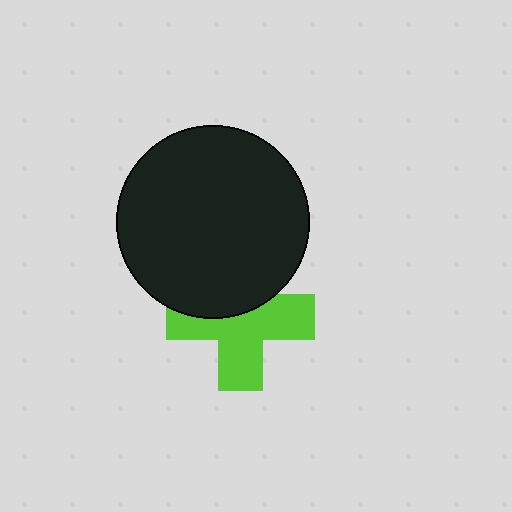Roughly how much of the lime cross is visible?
About half of it is visible (roughly 61%).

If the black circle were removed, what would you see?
You would see the complete lime cross.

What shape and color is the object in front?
The object in front is a black circle.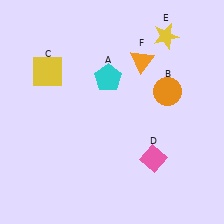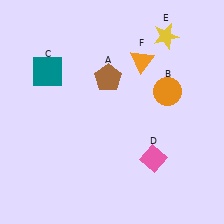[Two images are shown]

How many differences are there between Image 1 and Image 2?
There are 2 differences between the two images.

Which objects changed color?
A changed from cyan to brown. C changed from yellow to teal.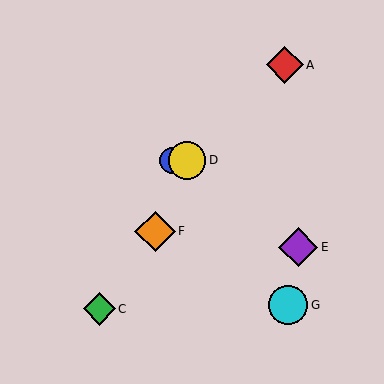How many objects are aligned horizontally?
2 objects (B, D) are aligned horizontally.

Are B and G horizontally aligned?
No, B is at y≈160 and G is at y≈305.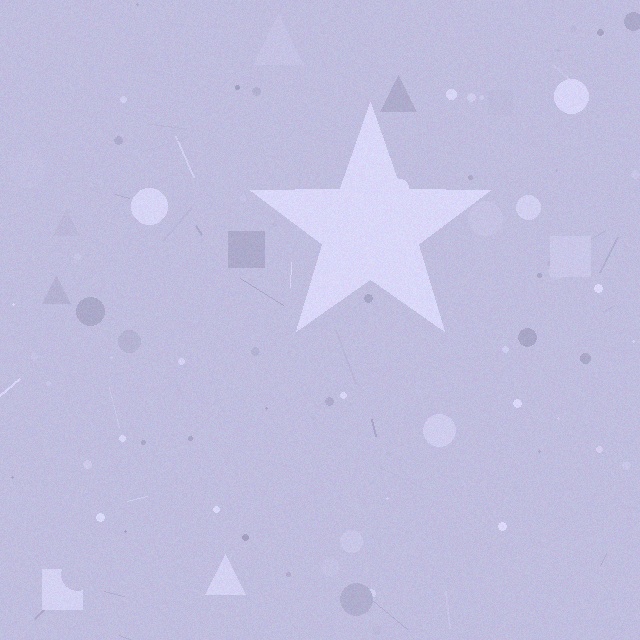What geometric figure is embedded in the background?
A star is embedded in the background.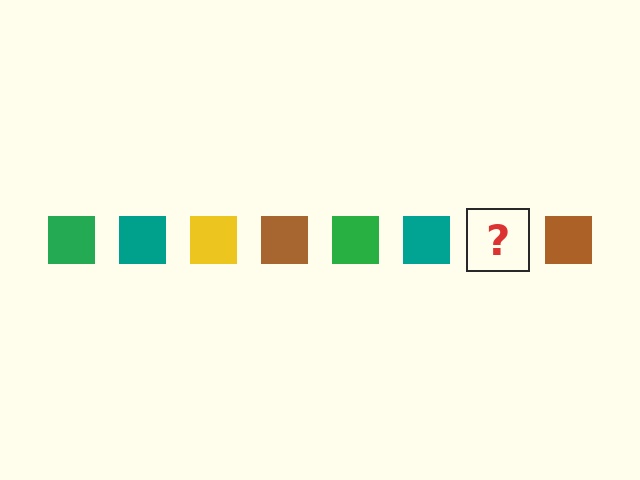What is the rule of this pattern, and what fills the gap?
The rule is that the pattern cycles through green, teal, yellow, brown squares. The gap should be filled with a yellow square.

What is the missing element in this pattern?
The missing element is a yellow square.